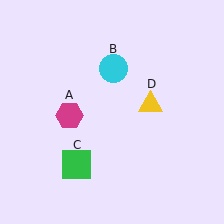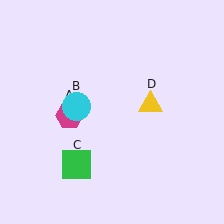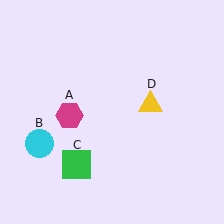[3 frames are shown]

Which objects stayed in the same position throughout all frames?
Magenta hexagon (object A) and green square (object C) and yellow triangle (object D) remained stationary.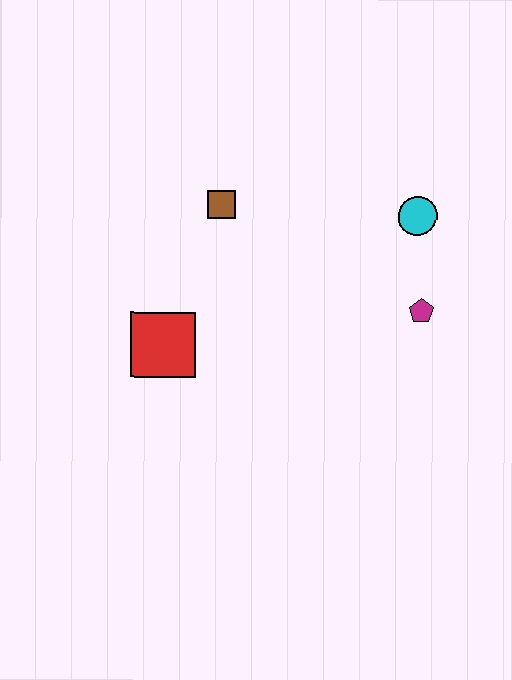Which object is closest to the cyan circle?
The magenta pentagon is closest to the cyan circle.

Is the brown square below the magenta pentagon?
No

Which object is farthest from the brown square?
The magenta pentagon is farthest from the brown square.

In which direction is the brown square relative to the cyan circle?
The brown square is to the left of the cyan circle.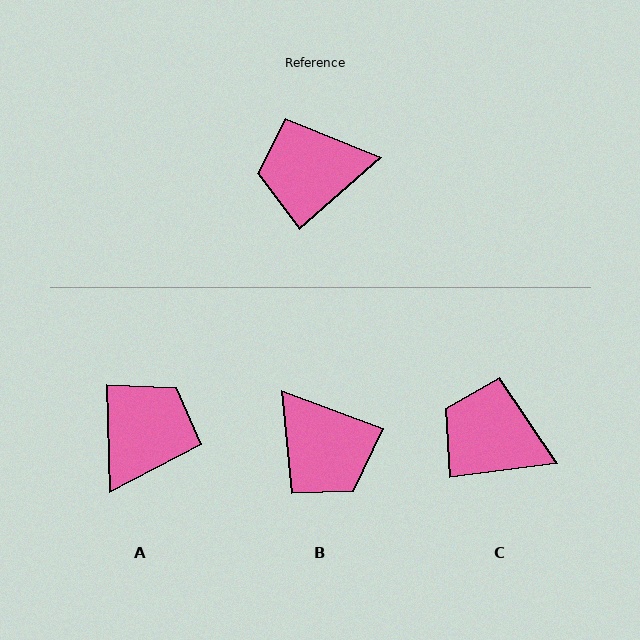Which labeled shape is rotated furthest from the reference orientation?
A, about 130 degrees away.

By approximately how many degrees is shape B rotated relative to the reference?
Approximately 118 degrees counter-clockwise.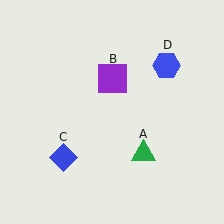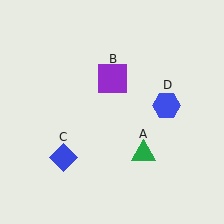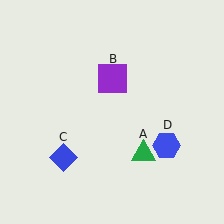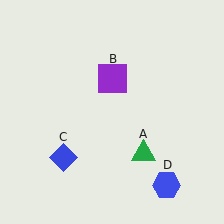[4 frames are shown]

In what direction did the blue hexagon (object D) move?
The blue hexagon (object D) moved down.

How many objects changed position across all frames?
1 object changed position: blue hexagon (object D).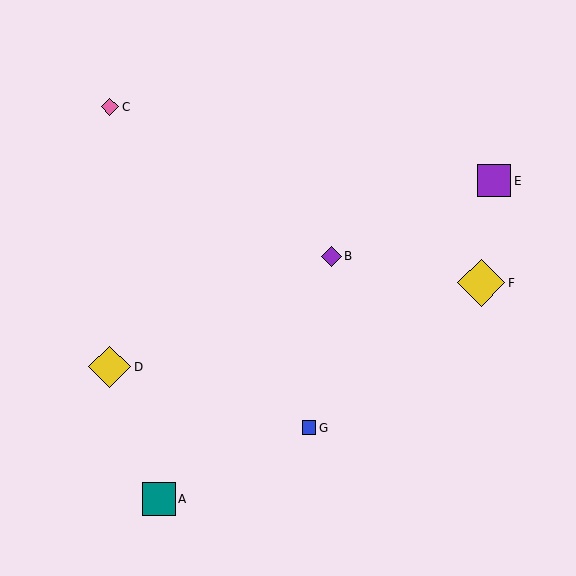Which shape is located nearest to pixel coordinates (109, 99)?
The pink diamond (labeled C) at (110, 107) is nearest to that location.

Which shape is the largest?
The yellow diamond (labeled F) is the largest.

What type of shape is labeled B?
Shape B is a purple diamond.